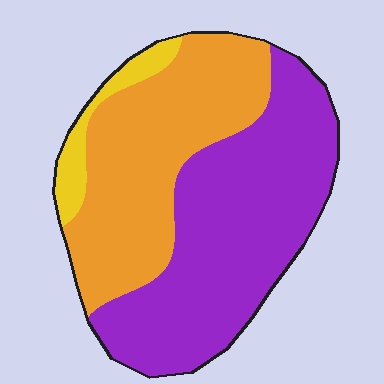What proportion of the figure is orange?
Orange covers around 40% of the figure.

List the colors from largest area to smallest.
From largest to smallest: purple, orange, yellow.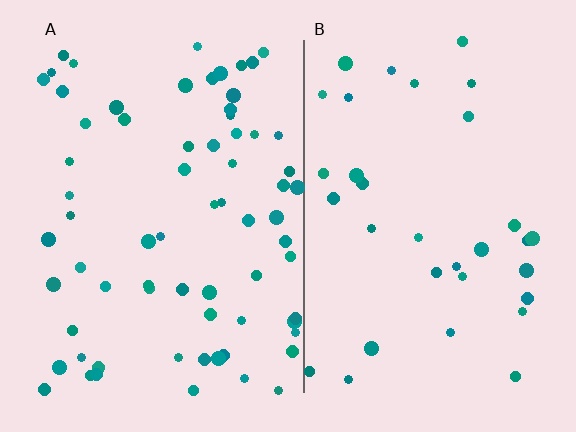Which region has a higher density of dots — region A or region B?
A (the left).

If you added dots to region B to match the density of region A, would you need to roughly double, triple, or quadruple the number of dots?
Approximately double.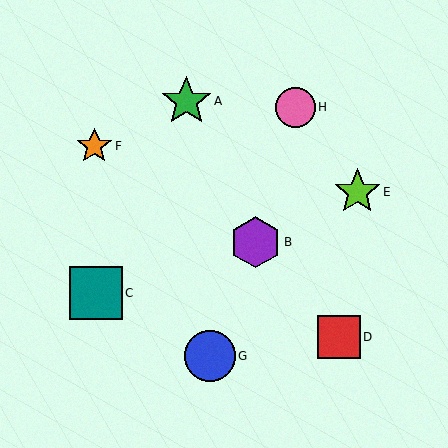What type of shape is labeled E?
Shape E is a lime star.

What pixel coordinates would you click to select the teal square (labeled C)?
Click at (96, 293) to select the teal square C.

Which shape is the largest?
The teal square (labeled C) is the largest.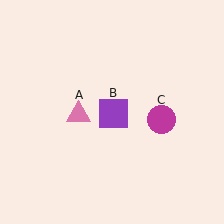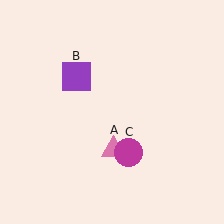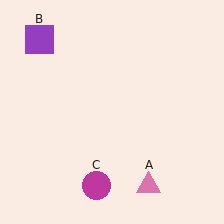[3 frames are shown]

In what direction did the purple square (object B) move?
The purple square (object B) moved up and to the left.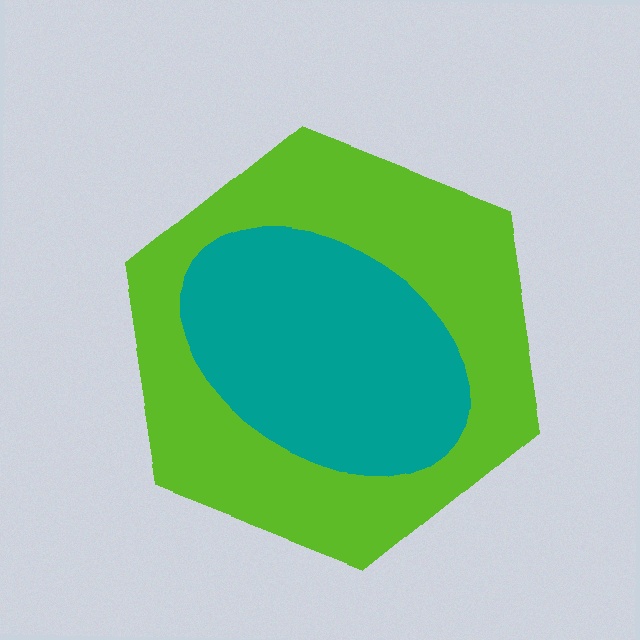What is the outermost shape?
The lime hexagon.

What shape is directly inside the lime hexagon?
The teal ellipse.